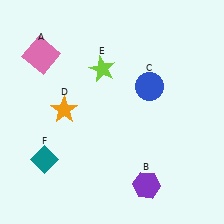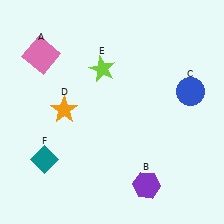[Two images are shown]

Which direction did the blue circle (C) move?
The blue circle (C) moved right.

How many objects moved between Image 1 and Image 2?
1 object moved between the two images.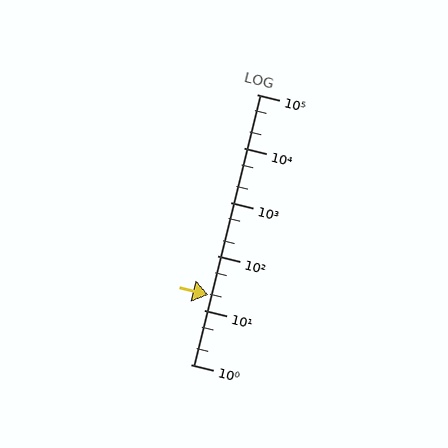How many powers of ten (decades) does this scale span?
The scale spans 5 decades, from 1 to 100000.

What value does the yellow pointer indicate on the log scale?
The pointer indicates approximately 19.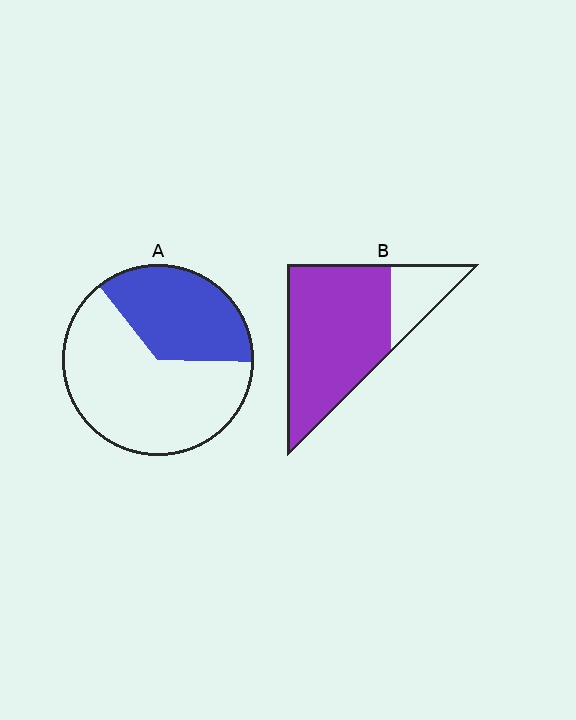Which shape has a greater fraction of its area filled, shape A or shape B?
Shape B.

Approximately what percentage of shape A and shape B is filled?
A is approximately 35% and B is approximately 80%.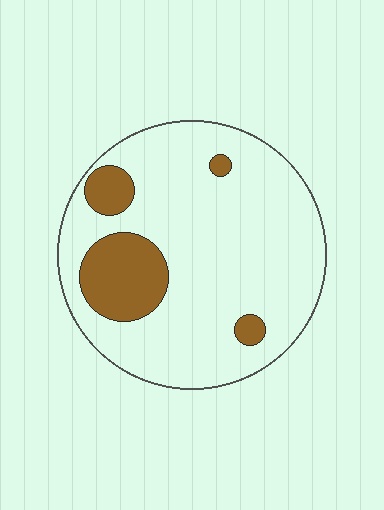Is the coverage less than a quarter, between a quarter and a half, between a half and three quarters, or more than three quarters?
Less than a quarter.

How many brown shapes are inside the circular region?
4.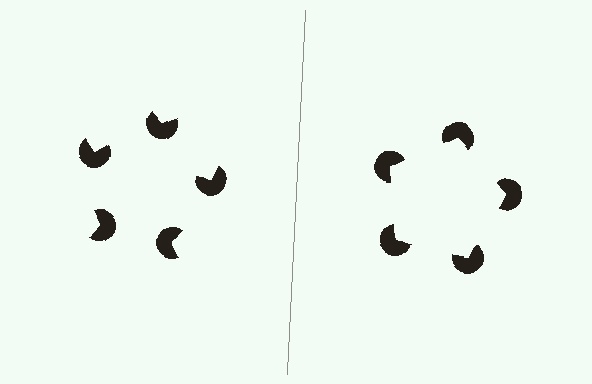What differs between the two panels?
The pac-man discs are positioned identically on both sides; only the wedge orientations differ. On the right they align to a pentagon; on the left they are misaligned.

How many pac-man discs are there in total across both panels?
10 — 5 on each side.